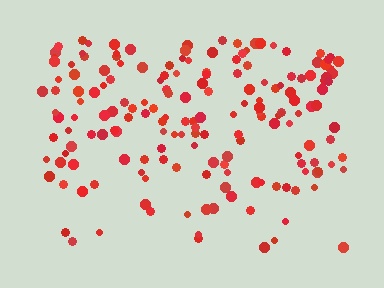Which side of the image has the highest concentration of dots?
The top.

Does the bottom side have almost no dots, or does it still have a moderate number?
Still a moderate number, just noticeably fewer than the top.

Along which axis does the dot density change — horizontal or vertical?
Vertical.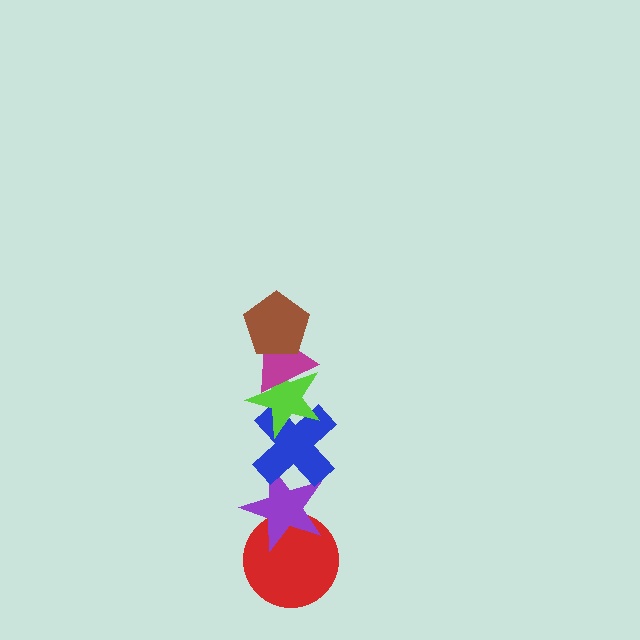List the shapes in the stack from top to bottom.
From top to bottom: the brown pentagon, the magenta triangle, the lime star, the blue cross, the purple star, the red circle.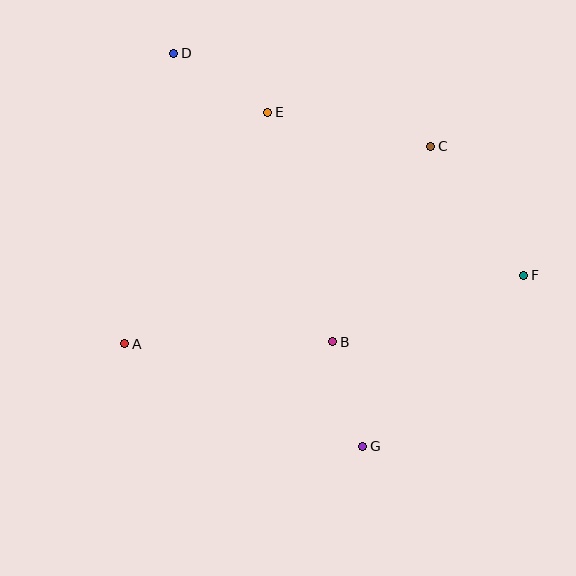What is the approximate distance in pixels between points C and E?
The distance between C and E is approximately 167 pixels.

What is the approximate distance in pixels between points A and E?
The distance between A and E is approximately 272 pixels.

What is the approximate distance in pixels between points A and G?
The distance between A and G is approximately 259 pixels.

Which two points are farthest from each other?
Points D and G are farthest from each other.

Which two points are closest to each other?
Points B and G are closest to each other.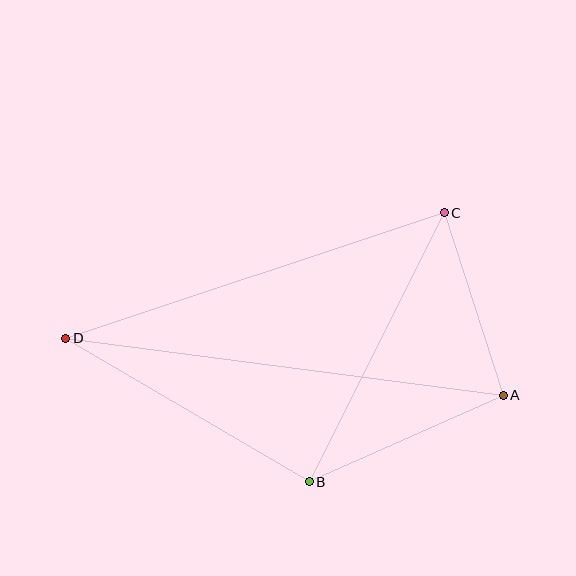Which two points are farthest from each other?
Points A and D are farthest from each other.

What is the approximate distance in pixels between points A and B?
The distance between A and B is approximately 212 pixels.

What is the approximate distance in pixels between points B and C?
The distance between B and C is approximately 301 pixels.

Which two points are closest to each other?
Points A and C are closest to each other.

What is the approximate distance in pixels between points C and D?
The distance between C and D is approximately 399 pixels.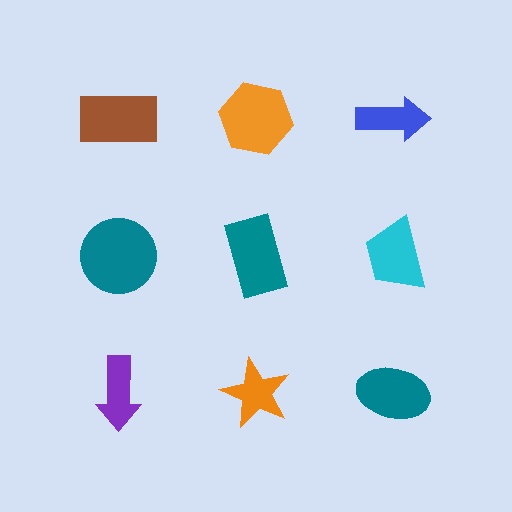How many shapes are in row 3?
3 shapes.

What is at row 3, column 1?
A purple arrow.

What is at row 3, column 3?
A teal ellipse.